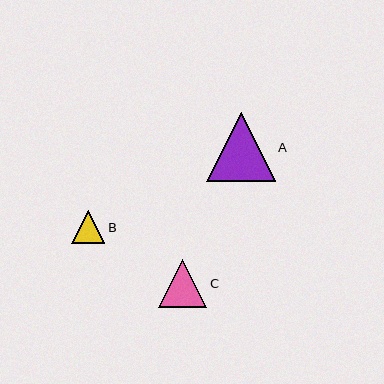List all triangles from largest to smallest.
From largest to smallest: A, C, B.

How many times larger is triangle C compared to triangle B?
Triangle C is approximately 1.4 times the size of triangle B.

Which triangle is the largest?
Triangle A is the largest with a size of approximately 68 pixels.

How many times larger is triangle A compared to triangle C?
Triangle A is approximately 1.4 times the size of triangle C.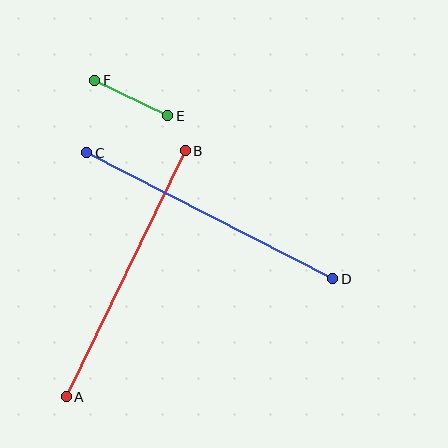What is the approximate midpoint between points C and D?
The midpoint is at approximately (210, 216) pixels.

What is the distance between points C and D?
The distance is approximately 276 pixels.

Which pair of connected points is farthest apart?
Points C and D are farthest apart.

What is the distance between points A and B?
The distance is approximately 273 pixels.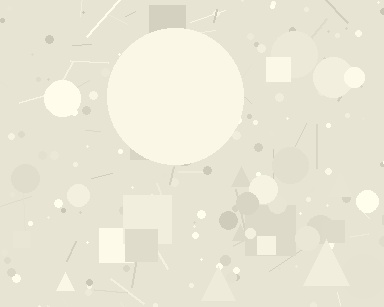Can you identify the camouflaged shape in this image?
The camouflaged shape is a circle.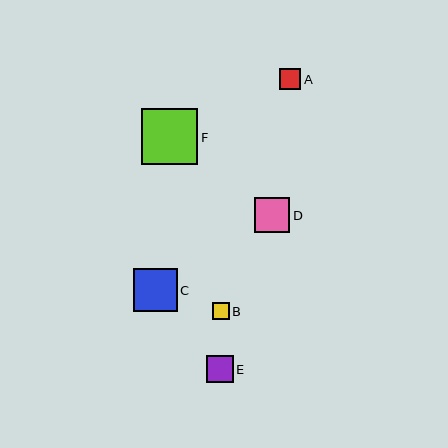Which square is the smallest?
Square B is the smallest with a size of approximately 17 pixels.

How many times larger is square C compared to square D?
Square C is approximately 1.2 times the size of square D.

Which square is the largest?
Square F is the largest with a size of approximately 56 pixels.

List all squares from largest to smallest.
From largest to smallest: F, C, D, E, A, B.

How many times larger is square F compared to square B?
Square F is approximately 3.2 times the size of square B.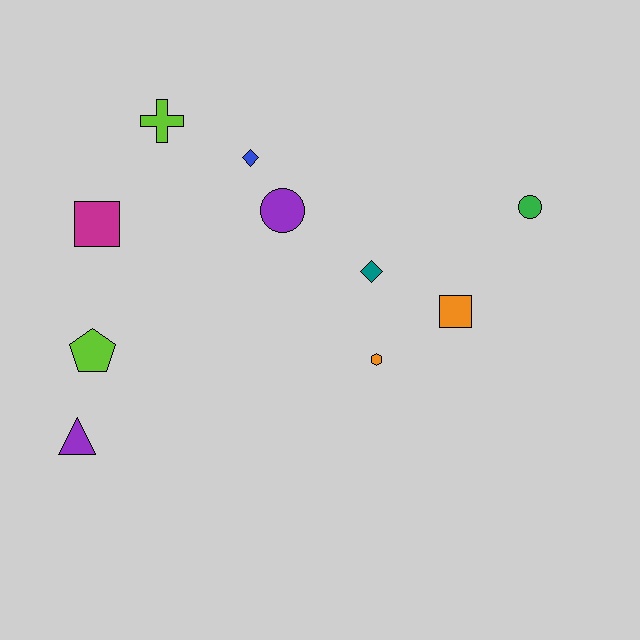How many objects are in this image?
There are 10 objects.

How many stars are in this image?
There are no stars.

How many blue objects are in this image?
There is 1 blue object.